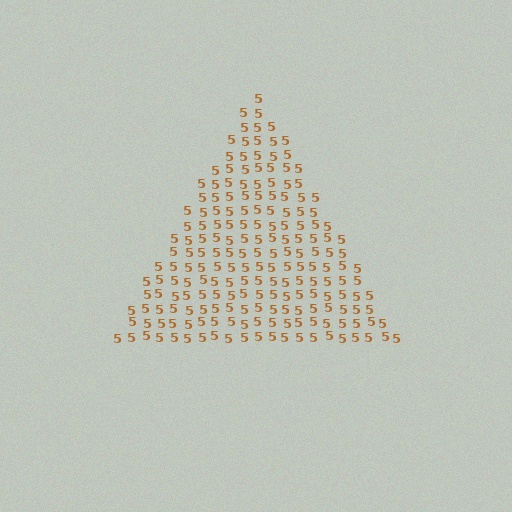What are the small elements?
The small elements are digit 5's.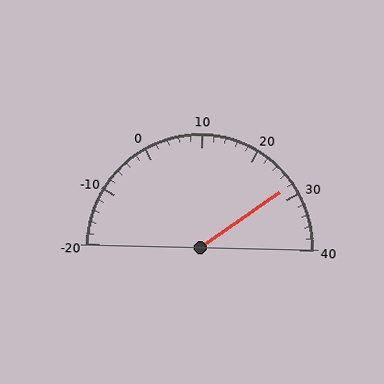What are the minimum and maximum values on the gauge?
The gauge ranges from -20 to 40.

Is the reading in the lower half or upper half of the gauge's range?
The reading is in the upper half of the range (-20 to 40).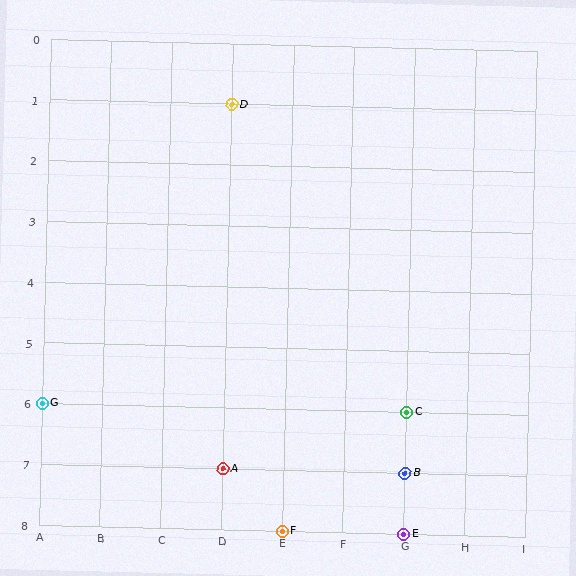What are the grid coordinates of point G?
Point G is at grid coordinates (A, 6).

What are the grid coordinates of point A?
Point A is at grid coordinates (D, 7).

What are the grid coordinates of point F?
Point F is at grid coordinates (E, 8).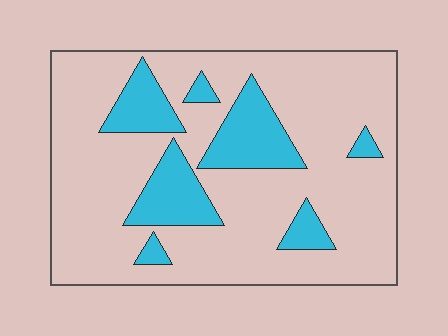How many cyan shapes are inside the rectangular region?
7.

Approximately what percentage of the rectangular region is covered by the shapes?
Approximately 20%.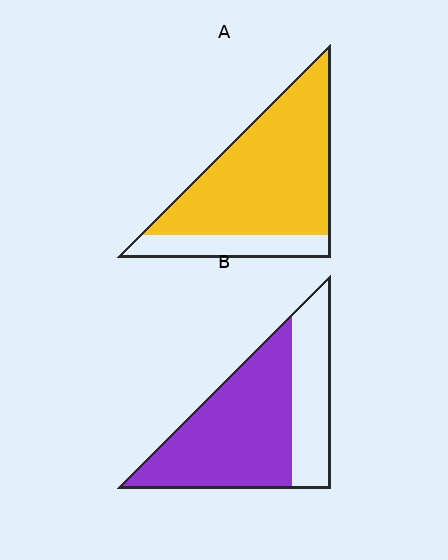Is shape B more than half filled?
Yes.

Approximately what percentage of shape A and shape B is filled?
A is approximately 80% and B is approximately 65%.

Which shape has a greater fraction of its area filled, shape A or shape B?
Shape A.